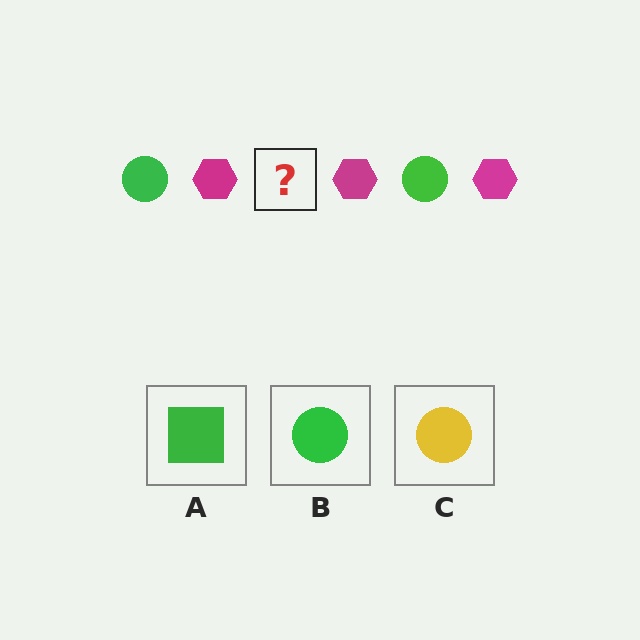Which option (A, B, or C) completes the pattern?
B.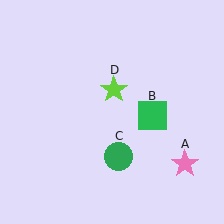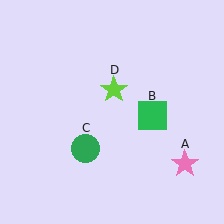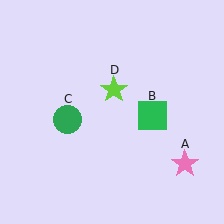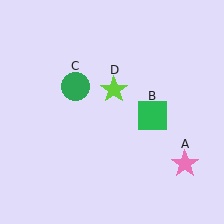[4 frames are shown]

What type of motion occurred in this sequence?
The green circle (object C) rotated clockwise around the center of the scene.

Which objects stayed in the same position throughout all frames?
Pink star (object A) and green square (object B) and lime star (object D) remained stationary.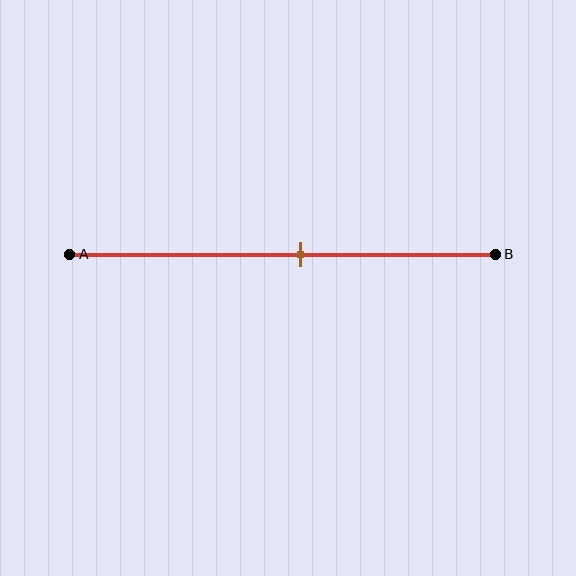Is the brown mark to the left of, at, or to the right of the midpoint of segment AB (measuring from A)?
The brown mark is to the right of the midpoint of segment AB.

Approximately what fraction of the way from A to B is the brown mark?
The brown mark is approximately 55% of the way from A to B.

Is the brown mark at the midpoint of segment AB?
No, the mark is at about 55% from A, not at the 50% midpoint.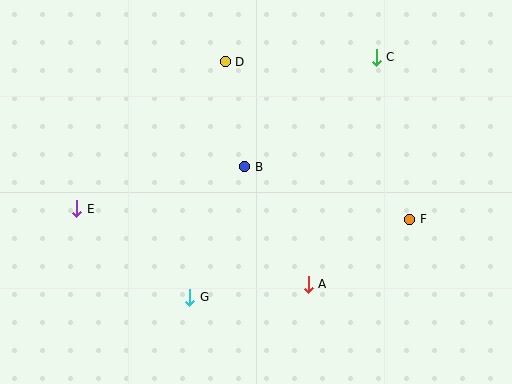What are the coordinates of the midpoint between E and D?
The midpoint between E and D is at (151, 135).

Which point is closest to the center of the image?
Point B at (245, 167) is closest to the center.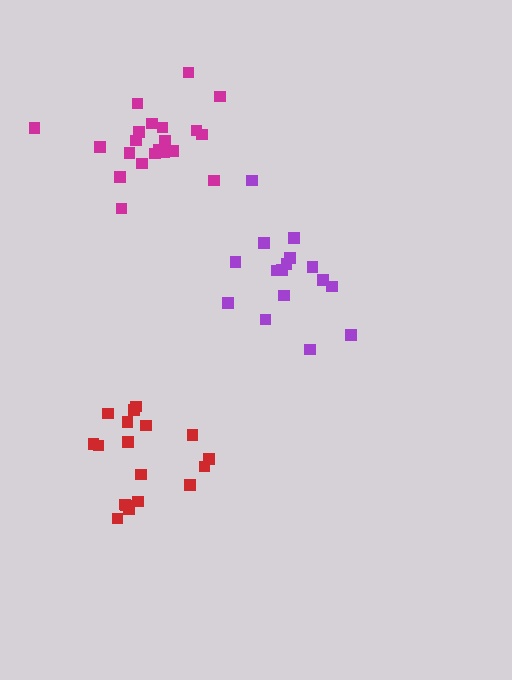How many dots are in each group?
Group 1: 21 dots, Group 2: 18 dots, Group 3: 17 dots (56 total).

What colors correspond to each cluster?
The clusters are colored: magenta, red, purple.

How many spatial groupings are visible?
There are 3 spatial groupings.